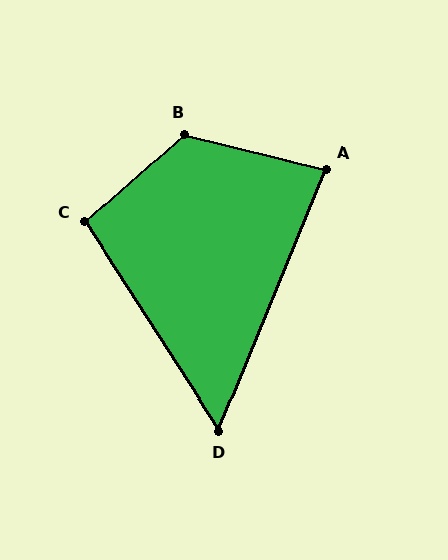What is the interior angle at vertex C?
Approximately 99 degrees (obtuse).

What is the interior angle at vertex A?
Approximately 81 degrees (acute).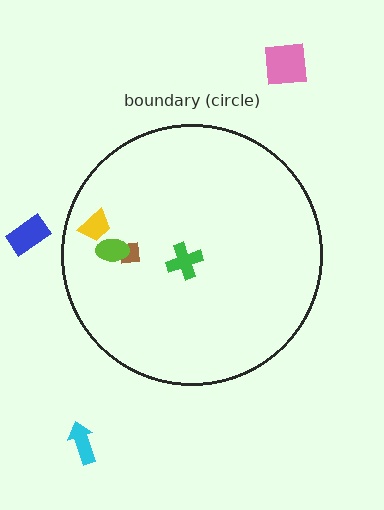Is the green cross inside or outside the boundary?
Inside.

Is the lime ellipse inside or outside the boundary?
Inside.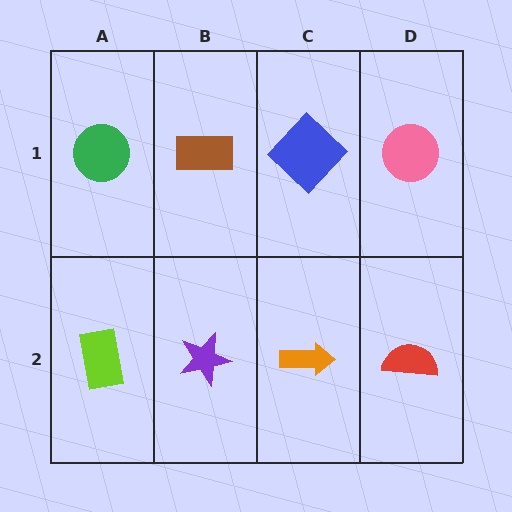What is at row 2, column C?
An orange arrow.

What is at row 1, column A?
A green circle.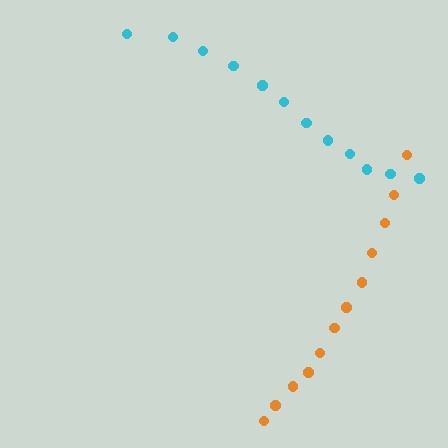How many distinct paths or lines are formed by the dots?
There are 2 distinct paths.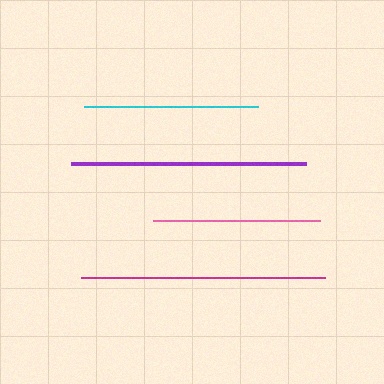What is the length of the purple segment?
The purple segment is approximately 235 pixels long.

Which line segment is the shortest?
The pink line is the shortest at approximately 167 pixels.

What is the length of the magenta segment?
The magenta segment is approximately 244 pixels long.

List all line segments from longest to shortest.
From longest to shortest: magenta, purple, cyan, pink.